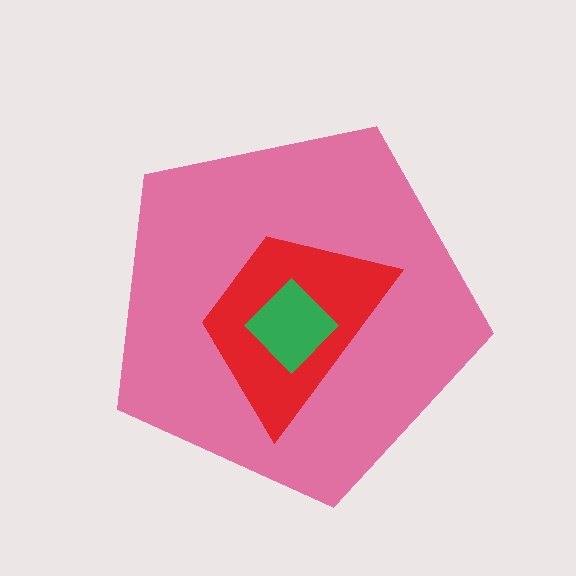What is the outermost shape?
The pink pentagon.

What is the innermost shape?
The green diamond.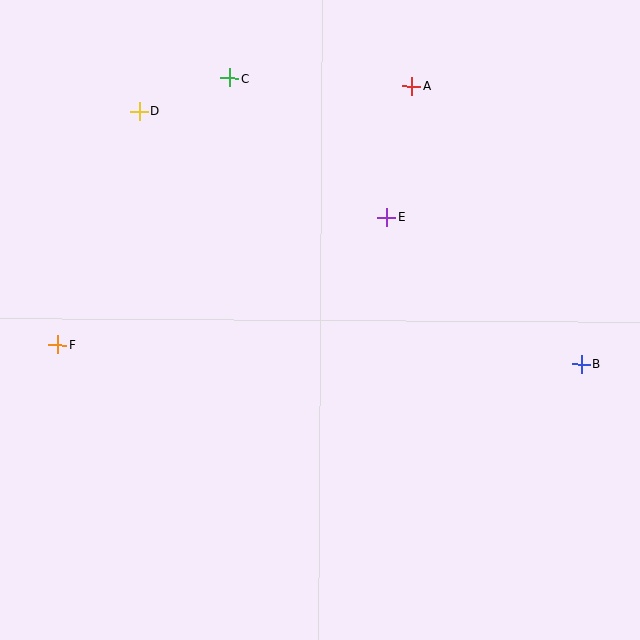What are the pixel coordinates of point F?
Point F is at (57, 345).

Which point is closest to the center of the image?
Point E at (386, 217) is closest to the center.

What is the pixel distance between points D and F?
The distance between D and F is 247 pixels.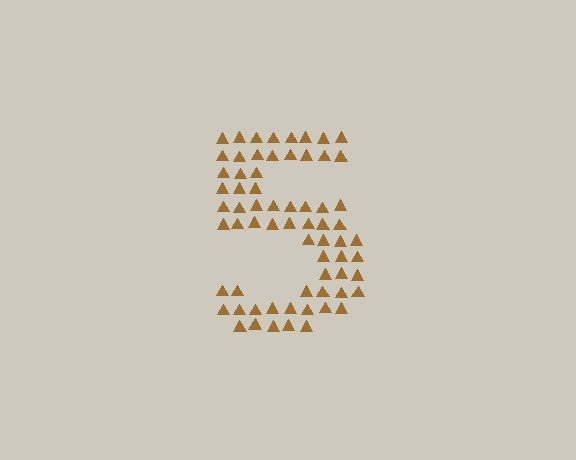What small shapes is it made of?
It is made of small triangles.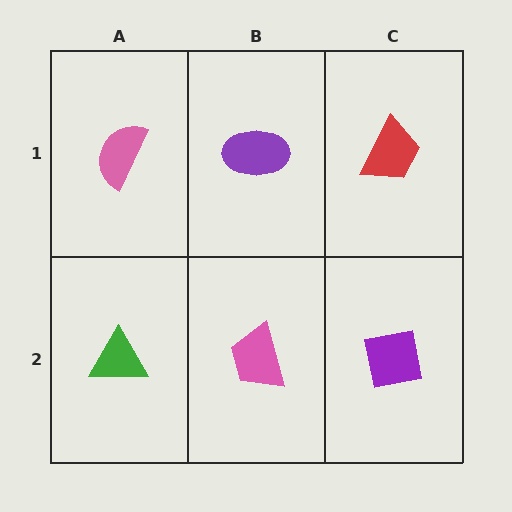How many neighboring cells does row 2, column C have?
2.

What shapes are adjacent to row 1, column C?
A purple square (row 2, column C), a purple ellipse (row 1, column B).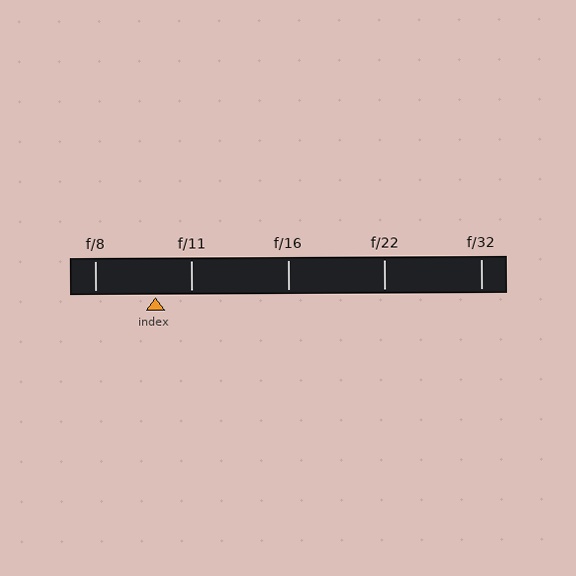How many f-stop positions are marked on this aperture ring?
There are 5 f-stop positions marked.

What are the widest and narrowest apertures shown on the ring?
The widest aperture shown is f/8 and the narrowest is f/32.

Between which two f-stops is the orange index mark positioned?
The index mark is between f/8 and f/11.